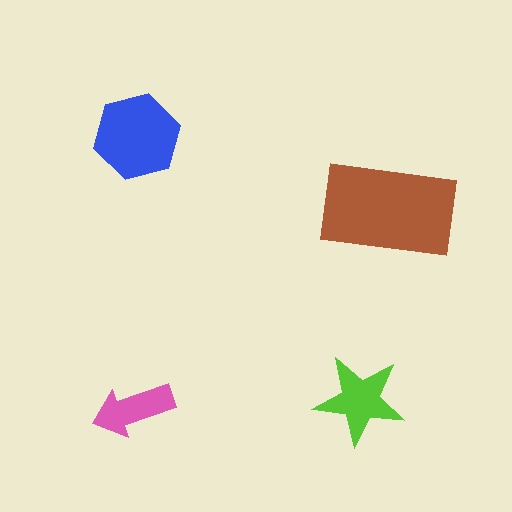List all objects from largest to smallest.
The brown rectangle, the blue hexagon, the lime star, the pink arrow.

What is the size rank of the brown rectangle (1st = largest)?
1st.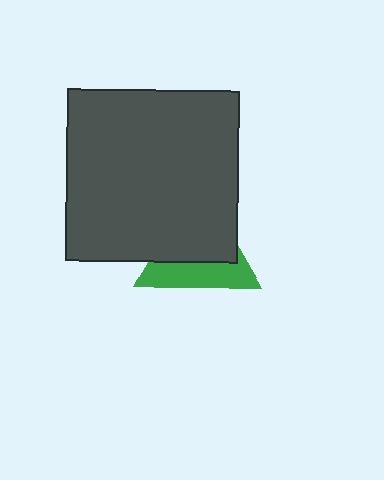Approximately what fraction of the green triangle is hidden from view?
Roughly 60% of the green triangle is hidden behind the dark gray square.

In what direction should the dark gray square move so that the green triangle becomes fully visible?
The dark gray square should move up. That is the shortest direction to clear the overlap and leave the green triangle fully visible.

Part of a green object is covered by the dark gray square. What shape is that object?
It is a triangle.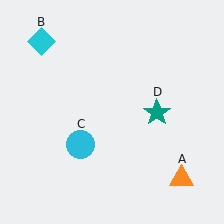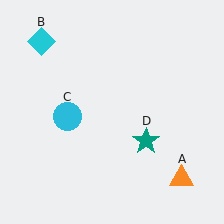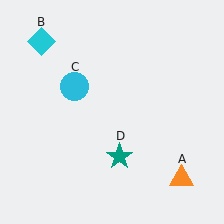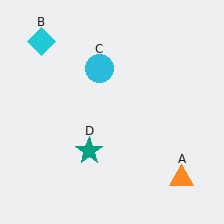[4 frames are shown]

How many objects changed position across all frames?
2 objects changed position: cyan circle (object C), teal star (object D).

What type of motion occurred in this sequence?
The cyan circle (object C), teal star (object D) rotated clockwise around the center of the scene.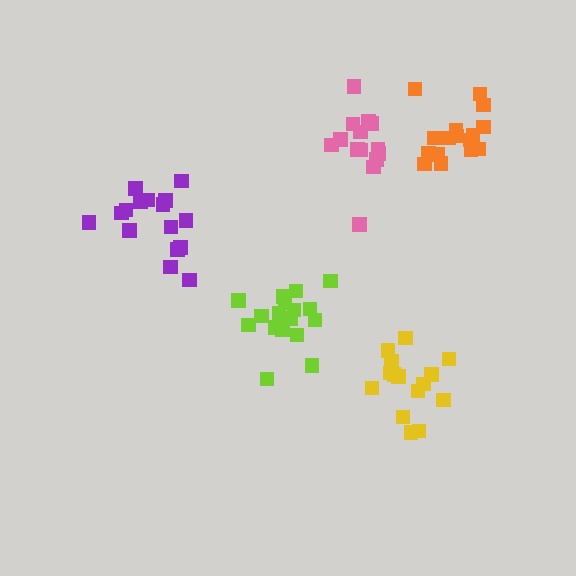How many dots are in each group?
Group 1: 15 dots, Group 2: 16 dots, Group 3: 17 dots, Group 4: 14 dots, Group 5: 17 dots (79 total).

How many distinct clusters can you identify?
There are 5 distinct clusters.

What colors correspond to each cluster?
The clusters are colored: yellow, purple, orange, pink, lime.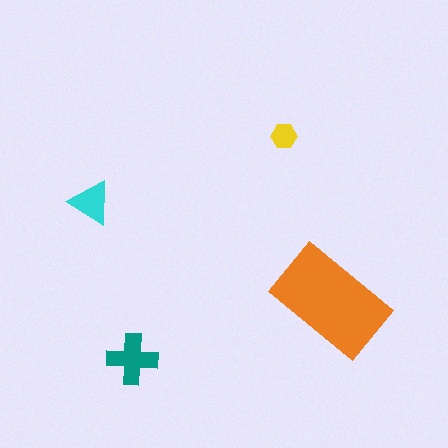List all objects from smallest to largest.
The yellow hexagon, the cyan triangle, the teal cross, the orange rectangle.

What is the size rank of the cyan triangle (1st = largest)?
3rd.